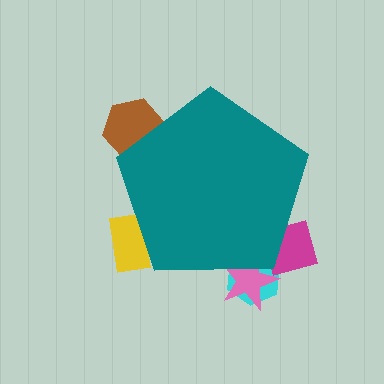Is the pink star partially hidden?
Yes, the pink star is partially hidden behind the teal pentagon.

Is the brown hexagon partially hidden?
Yes, the brown hexagon is partially hidden behind the teal pentagon.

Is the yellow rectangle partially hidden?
Yes, the yellow rectangle is partially hidden behind the teal pentagon.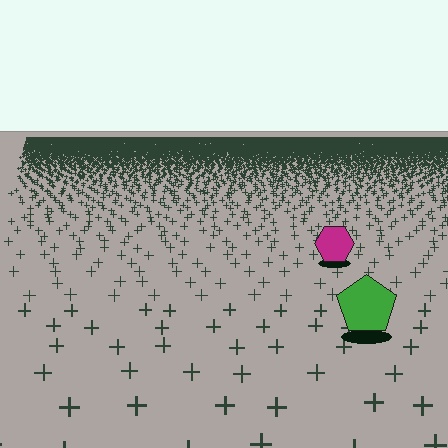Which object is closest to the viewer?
The green pentagon is closest. The texture marks near it are larger and more spread out.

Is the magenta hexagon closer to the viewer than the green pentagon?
No. The green pentagon is closer — you can tell from the texture gradient: the ground texture is coarser near it.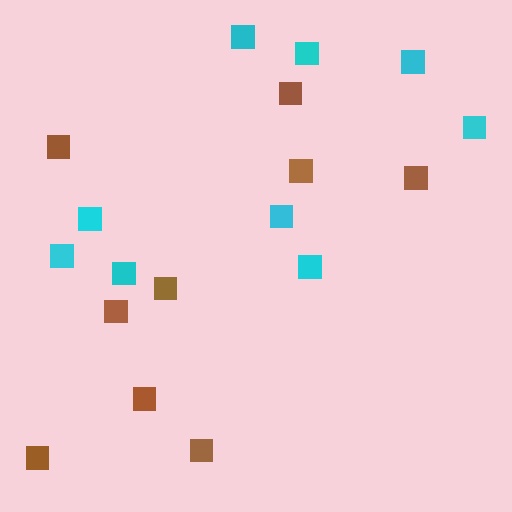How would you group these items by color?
There are 2 groups: one group of cyan squares (9) and one group of brown squares (9).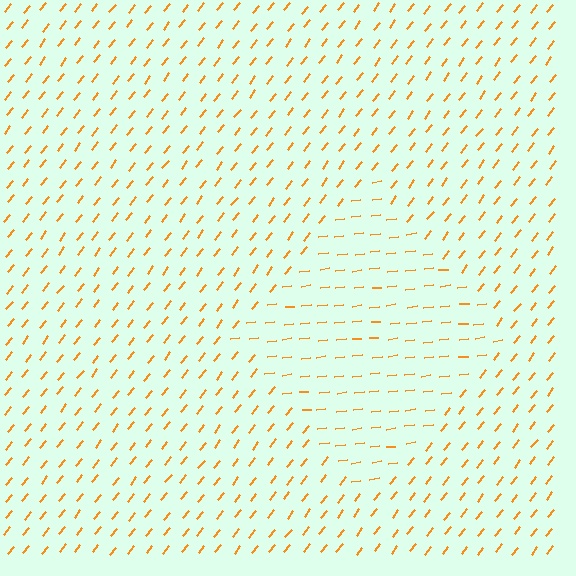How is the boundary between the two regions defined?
The boundary is defined purely by a change in line orientation (approximately 45 degrees difference). All lines are the same color and thickness.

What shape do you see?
I see a diamond.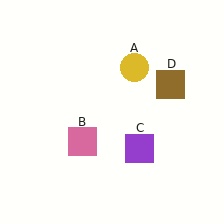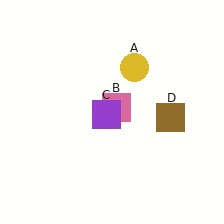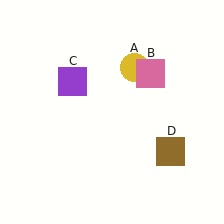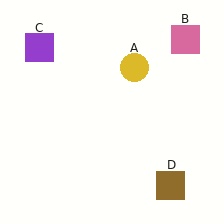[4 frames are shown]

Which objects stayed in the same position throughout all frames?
Yellow circle (object A) remained stationary.